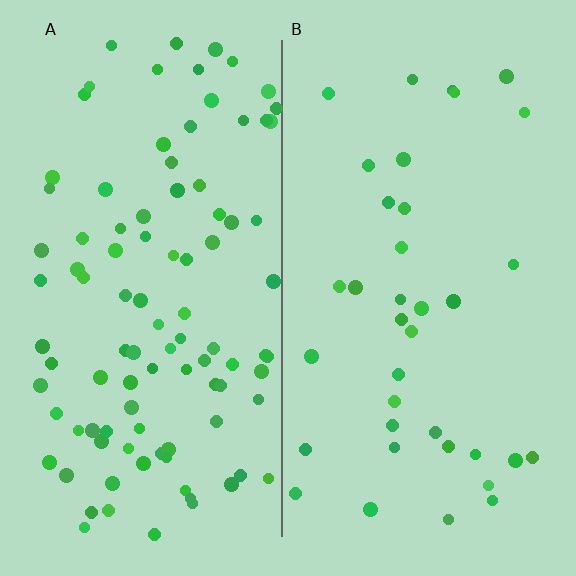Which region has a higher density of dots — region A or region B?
A (the left).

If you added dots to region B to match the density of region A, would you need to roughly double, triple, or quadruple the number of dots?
Approximately triple.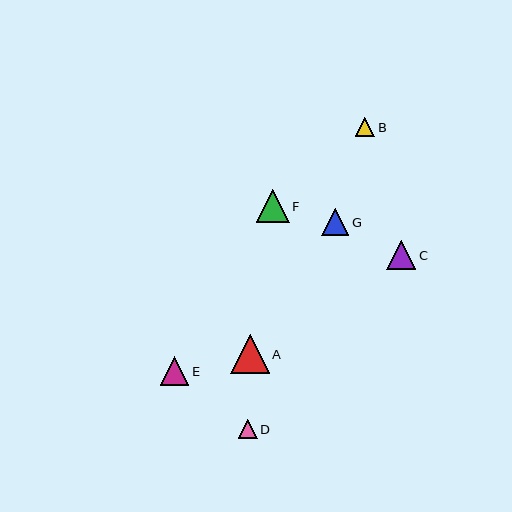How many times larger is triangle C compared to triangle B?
Triangle C is approximately 1.5 times the size of triangle B.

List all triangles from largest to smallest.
From largest to smallest: A, F, C, E, G, B, D.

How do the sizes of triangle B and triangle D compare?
Triangle B and triangle D are approximately the same size.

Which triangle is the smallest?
Triangle D is the smallest with a size of approximately 18 pixels.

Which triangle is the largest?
Triangle A is the largest with a size of approximately 39 pixels.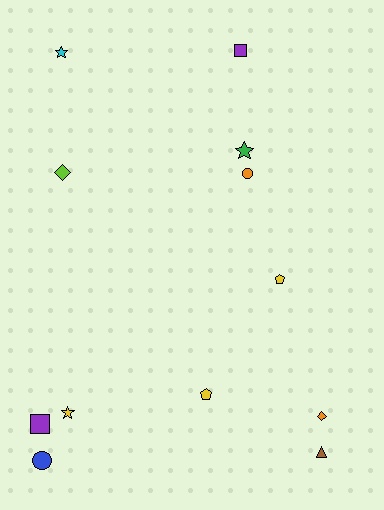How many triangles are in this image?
There is 1 triangle.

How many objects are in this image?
There are 12 objects.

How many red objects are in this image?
There are no red objects.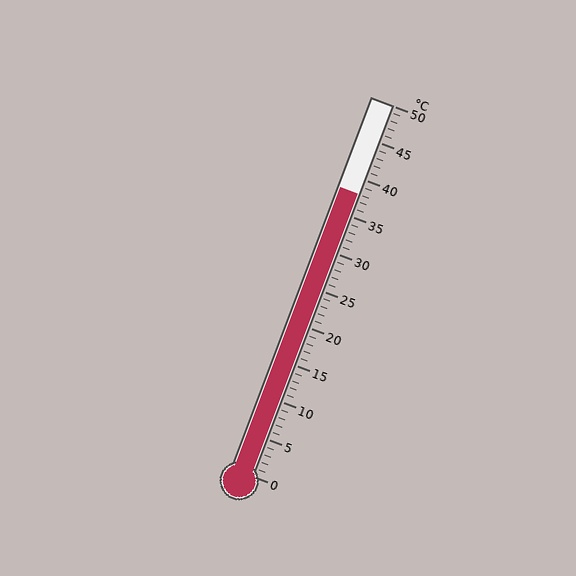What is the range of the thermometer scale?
The thermometer scale ranges from 0°C to 50°C.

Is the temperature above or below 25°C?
The temperature is above 25°C.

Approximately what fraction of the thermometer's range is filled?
The thermometer is filled to approximately 75% of its range.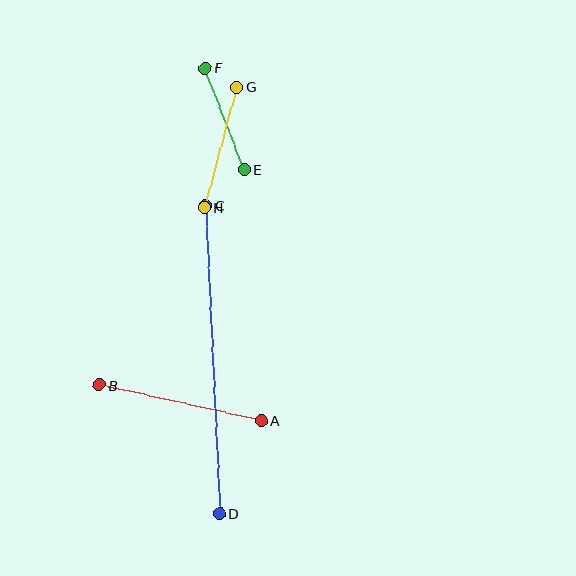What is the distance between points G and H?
The distance is approximately 125 pixels.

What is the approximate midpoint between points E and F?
The midpoint is at approximately (224, 119) pixels.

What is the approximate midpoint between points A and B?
The midpoint is at approximately (180, 403) pixels.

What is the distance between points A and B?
The distance is approximately 166 pixels.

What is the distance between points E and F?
The distance is approximately 109 pixels.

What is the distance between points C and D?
The distance is approximately 308 pixels.